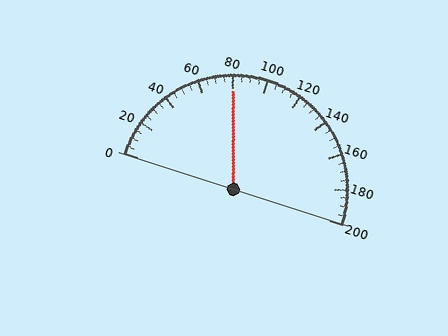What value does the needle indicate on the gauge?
The needle indicates approximately 80.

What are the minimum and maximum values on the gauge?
The gauge ranges from 0 to 200.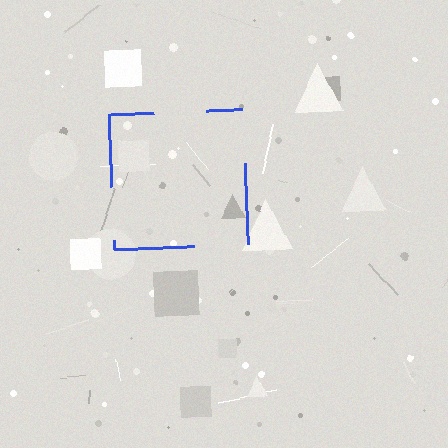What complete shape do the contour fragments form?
The contour fragments form a square.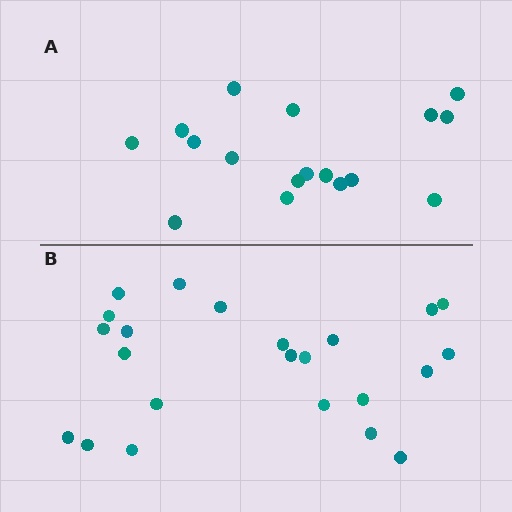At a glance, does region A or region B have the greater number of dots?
Region B (the bottom region) has more dots.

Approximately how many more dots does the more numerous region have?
Region B has about 6 more dots than region A.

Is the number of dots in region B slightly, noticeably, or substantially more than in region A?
Region B has noticeably more, but not dramatically so. The ratio is roughly 1.4 to 1.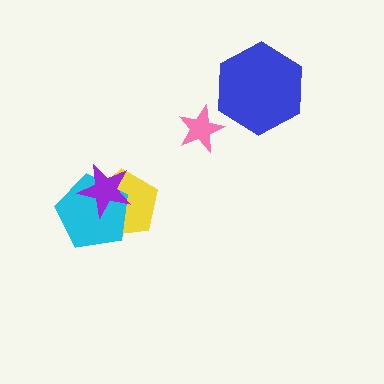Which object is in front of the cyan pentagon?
The purple star is in front of the cyan pentagon.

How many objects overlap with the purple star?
2 objects overlap with the purple star.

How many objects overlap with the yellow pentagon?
2 objects overlap with the yellow pentagon.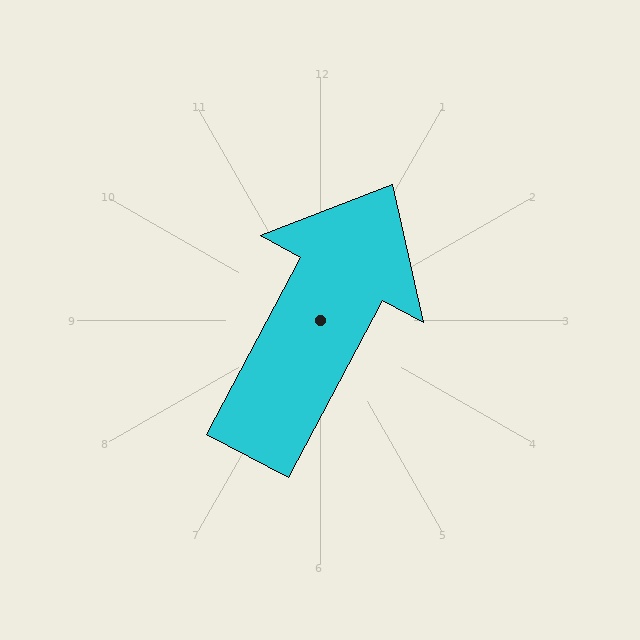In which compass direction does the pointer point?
Northeast.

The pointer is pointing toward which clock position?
Roughly 1 o'clock.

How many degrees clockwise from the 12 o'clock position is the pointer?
Approximately 28 degrees.